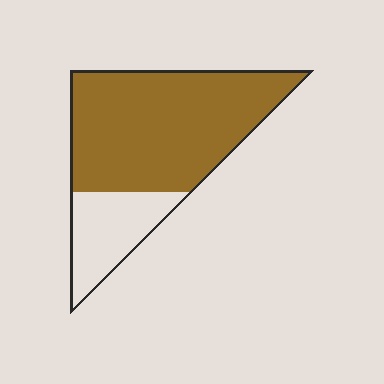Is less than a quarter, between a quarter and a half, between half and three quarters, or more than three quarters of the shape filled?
Between half and three quarters.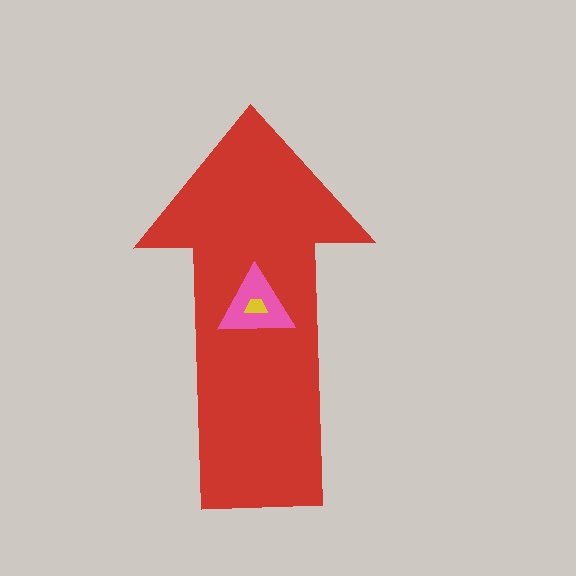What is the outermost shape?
The red arrow.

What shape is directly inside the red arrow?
The pink triangle.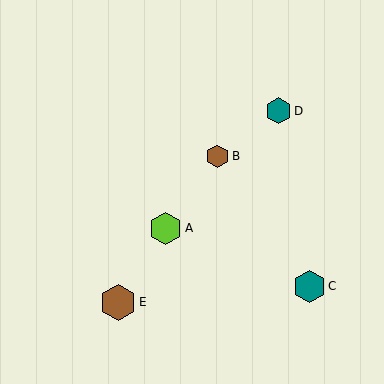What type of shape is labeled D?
Shape D is a teal hexagon.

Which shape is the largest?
The brown hexagon (labeled E) is the largest.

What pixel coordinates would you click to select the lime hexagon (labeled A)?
Click at (166, 228) to select the lime hexagon A.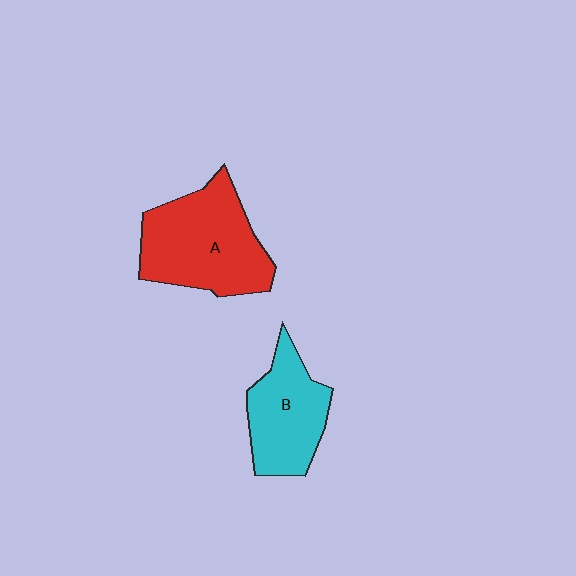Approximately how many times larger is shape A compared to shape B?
Approximately 1.4 times.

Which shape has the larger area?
Shape A (red).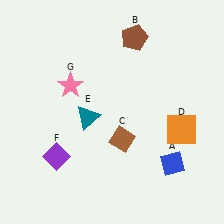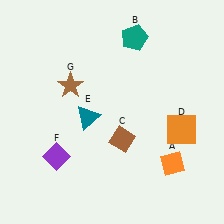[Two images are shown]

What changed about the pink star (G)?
In Image 1, G is pink. In Image 2, it changed to brown.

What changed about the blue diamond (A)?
In Image 1, A is blue. In Image 2, it changed to orange.